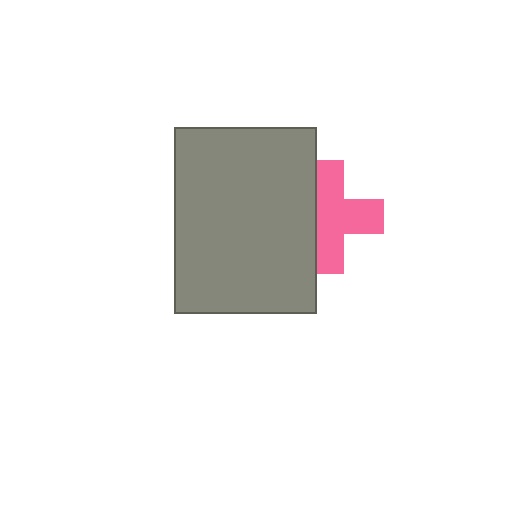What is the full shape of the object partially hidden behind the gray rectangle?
The partially hidden object is a pink cross.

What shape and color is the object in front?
The object in front is a gray rectangle.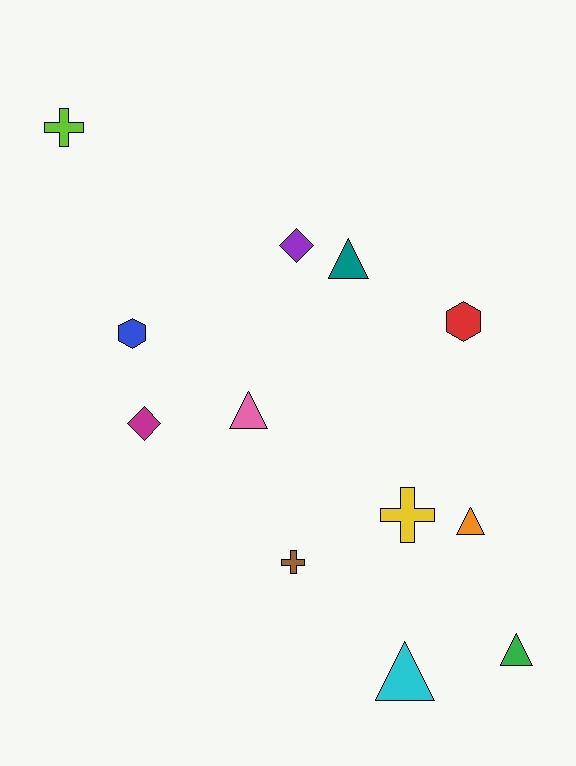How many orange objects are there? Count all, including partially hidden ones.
There is 1 orange object.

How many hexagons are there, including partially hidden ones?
There are 2 hexagons.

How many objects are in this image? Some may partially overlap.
There are 12 objects.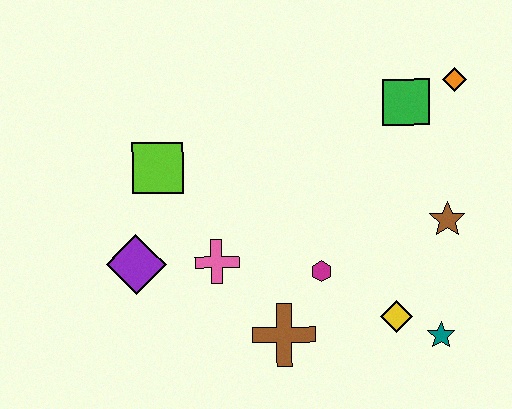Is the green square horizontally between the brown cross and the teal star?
Yes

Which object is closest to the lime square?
The purple diamond is closest to the lime square.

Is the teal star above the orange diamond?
No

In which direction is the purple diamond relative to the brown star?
The purple diamond is to the left of the brown star.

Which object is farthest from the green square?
The purple diamond is farthest from the green square.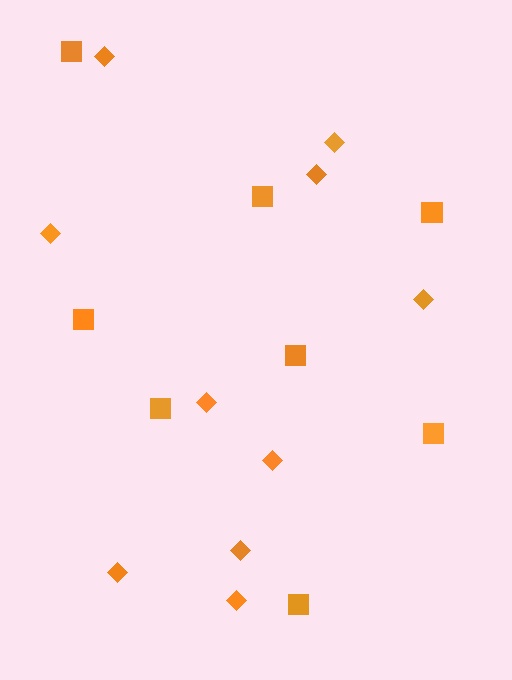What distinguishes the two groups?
There are 2 groups: one group of squares (8) and one group of diamonds (10).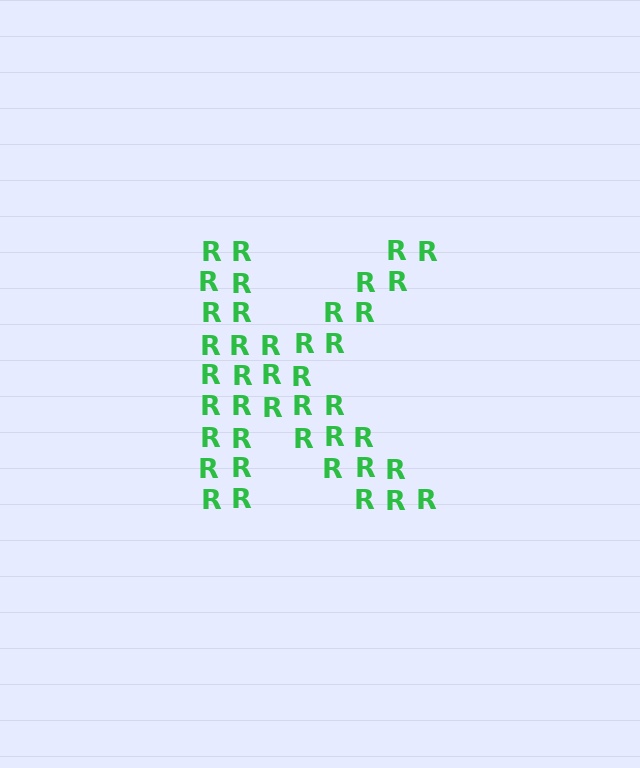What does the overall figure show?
The overall figure shows the letter K.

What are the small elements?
The small elements are letter R's.